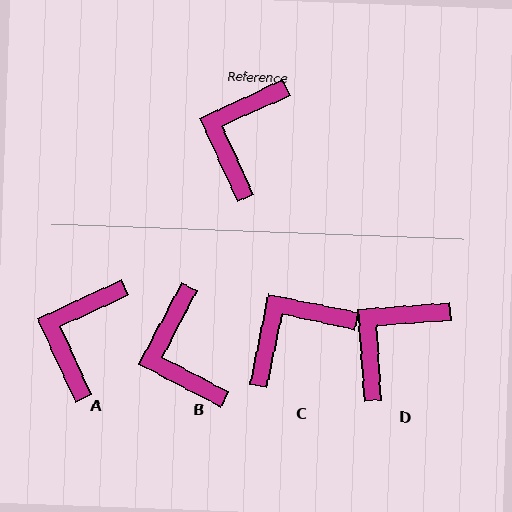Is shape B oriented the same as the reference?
No, it is off by about 38 degrees.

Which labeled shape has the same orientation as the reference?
A.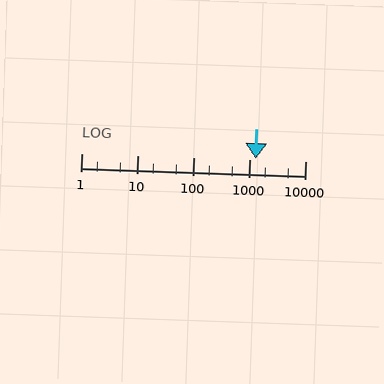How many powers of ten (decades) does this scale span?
The scale spans 4 decades, from 1 to 10000.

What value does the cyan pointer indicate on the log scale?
The pointer indicates approximately 1300.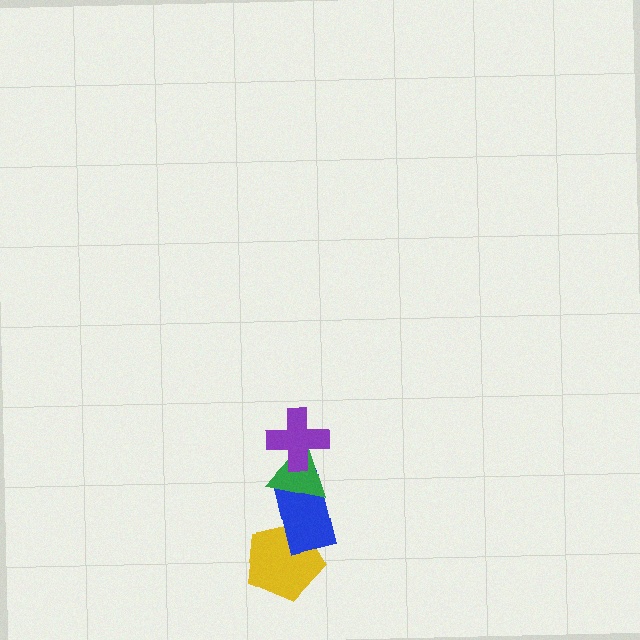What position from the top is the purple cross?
The purple cross is 1st from the top.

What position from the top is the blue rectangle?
The blue rectangle is 3rd from the top.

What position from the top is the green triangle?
The green triangle is 2nd from the top.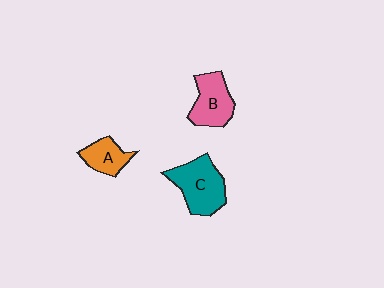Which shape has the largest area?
Shape C (teal).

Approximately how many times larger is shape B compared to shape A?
Approximately 1.4 times.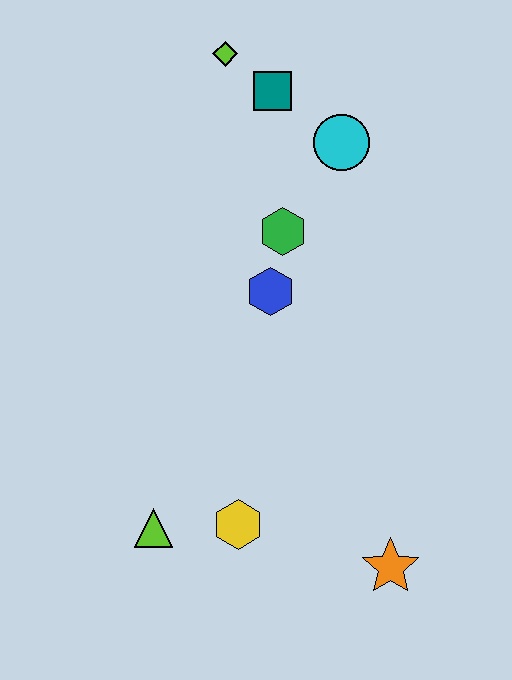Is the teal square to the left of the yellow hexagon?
No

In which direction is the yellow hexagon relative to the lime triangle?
The yellow hexagon is to the right of the lime triangle.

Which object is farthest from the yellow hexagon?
The lime diamond is farthest from the yellow hexagon.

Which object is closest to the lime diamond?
The teal square is closest to the lime diamond.